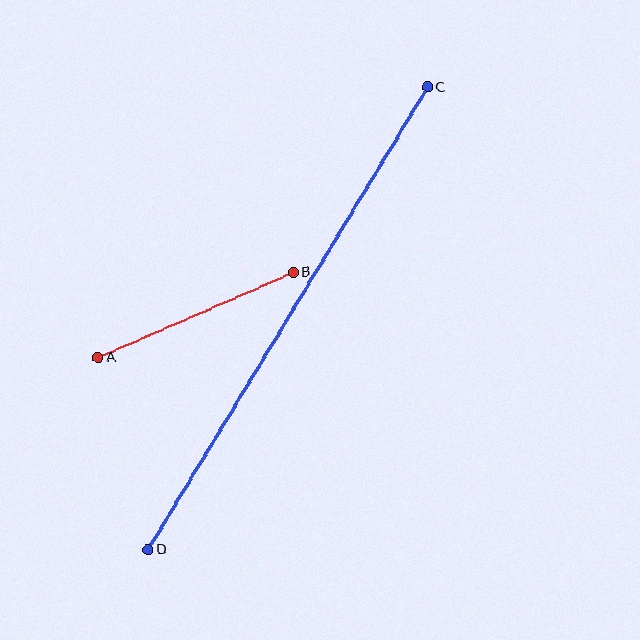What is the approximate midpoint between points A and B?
The midpoint is at approximately (196, 315) pixels.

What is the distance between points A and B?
The distance is approximately 213 pixels.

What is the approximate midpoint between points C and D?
The midpoint is at approximately (288, 318) pixels.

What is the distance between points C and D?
The distance is approximately 541 pixels.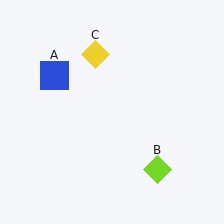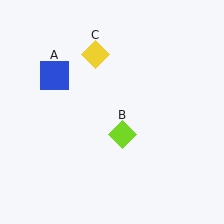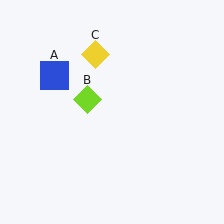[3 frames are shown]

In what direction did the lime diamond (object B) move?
The lime diamond (object B) moved up and to the left.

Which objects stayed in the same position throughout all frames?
Blue square (object A) and yellow diamond (object C) remained stationary.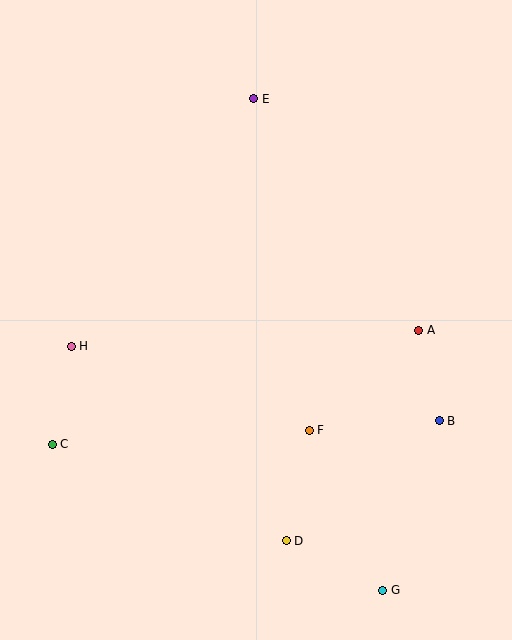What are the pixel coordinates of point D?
Point D is at (286, 541).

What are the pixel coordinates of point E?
Point E is at (254, 99).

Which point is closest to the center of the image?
Point F at (309, 430) is closest to the center.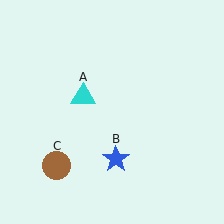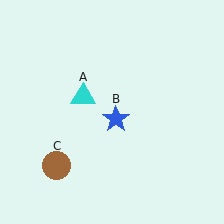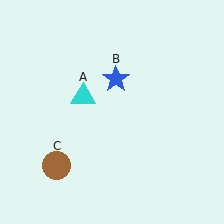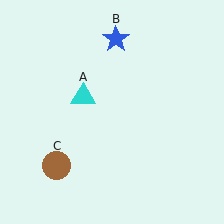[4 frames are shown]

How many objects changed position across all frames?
1 object changed position: blue star (object B).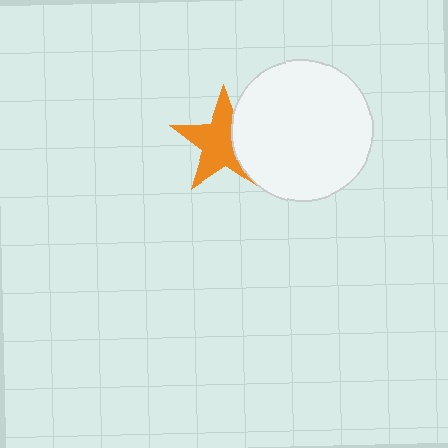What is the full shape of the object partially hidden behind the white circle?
The partially hidden object is an orange star.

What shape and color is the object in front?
The object in front is a white circle.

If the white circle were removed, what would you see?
You would see the complete orange star.